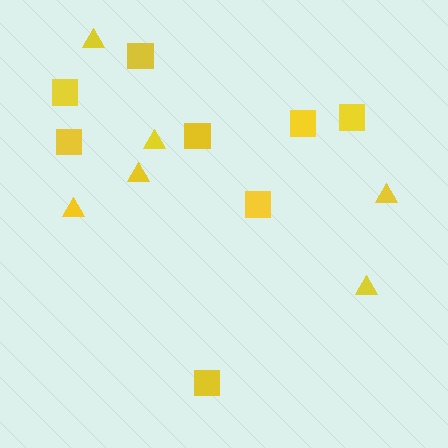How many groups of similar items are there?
There are 2 groups: one group of squares (8) and one group of triangles (6).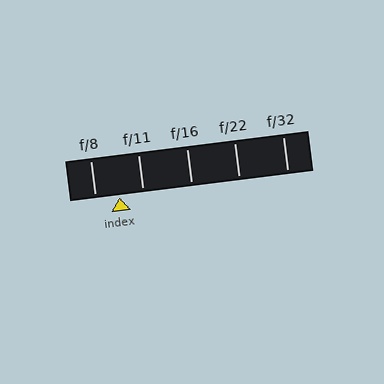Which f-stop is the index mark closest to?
The index mark is closest to f/8.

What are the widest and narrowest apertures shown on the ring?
The widest aperture shown is f/8 and the narrowest is f/32.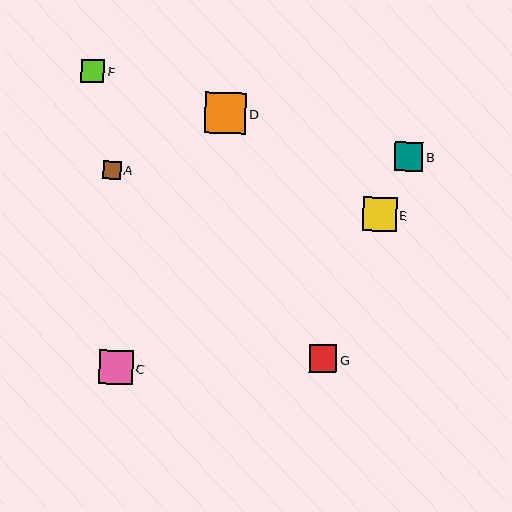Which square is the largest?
Square D is the largest with a size of approximately 41 pixels.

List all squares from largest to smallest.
From largest to smallest: D, C, E, B, G, F, A.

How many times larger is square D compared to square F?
Square D is approximately 1.8 times the size of square F.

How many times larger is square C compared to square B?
Square C is approximately 1.2 times the size of square B.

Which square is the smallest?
Square A is the smallest with a size of approximately 18 pixels.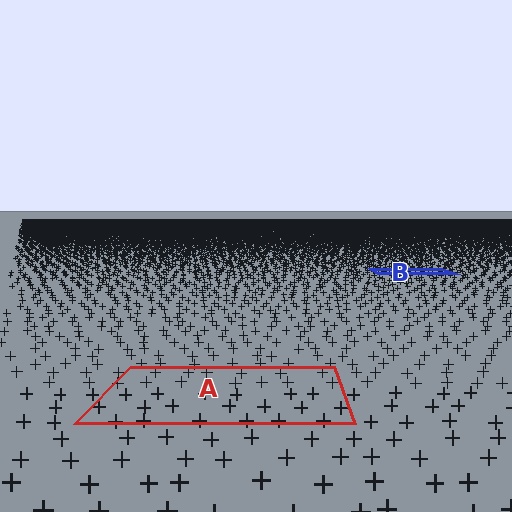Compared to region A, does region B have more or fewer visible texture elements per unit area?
Region B has more texture elements per unit area — they are packed more densely because it is farther away.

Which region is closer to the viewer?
Region A is closer. The texture elements there are larger and more spread out.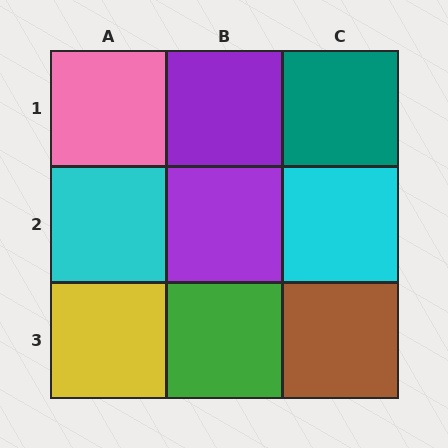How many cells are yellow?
1 cell is yellow.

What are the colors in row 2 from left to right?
Cyan, purple, cyan.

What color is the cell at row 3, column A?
Yellow.